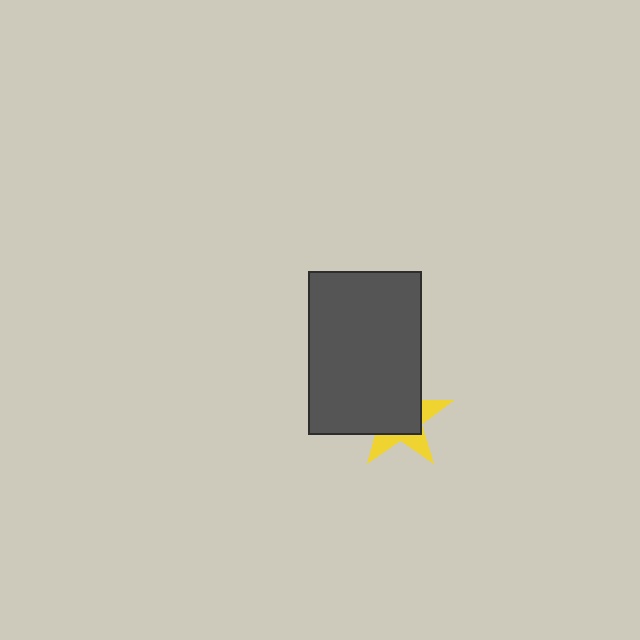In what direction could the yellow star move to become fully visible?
The yellow star could move toward the lower-right. That would shift it out from behind the dark gray rectangle entirely.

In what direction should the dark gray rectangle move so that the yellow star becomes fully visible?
The dark gray rectangle should move toward the upper-left. That is the shortest direction to clear the overlap and leave the yellow star fully visible.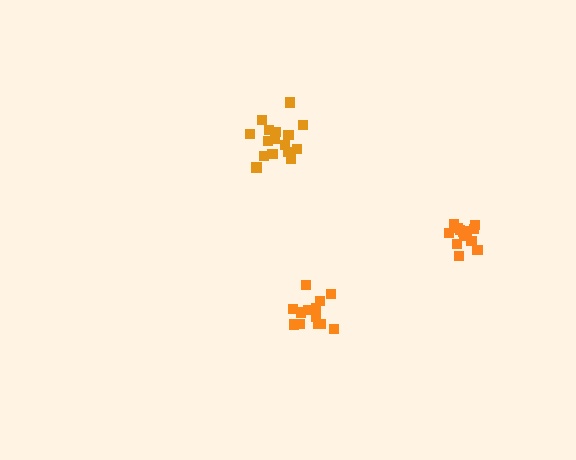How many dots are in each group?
Group 1: 14 dots, Group 2: 13 dots, Group 3: 16 dots (43 total).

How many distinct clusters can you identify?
There are 3 distinct clusters.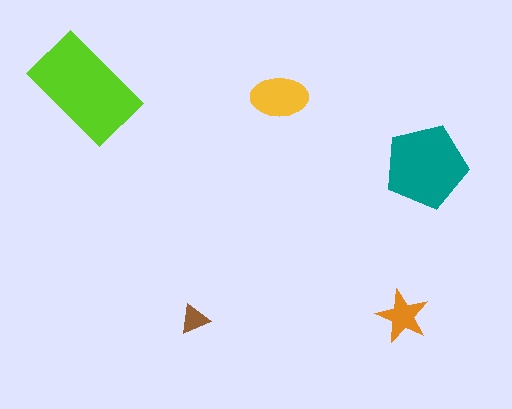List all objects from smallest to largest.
The brown triangle, the orange star, the yellow ellipse, the teal pentagon, the lime rectangle.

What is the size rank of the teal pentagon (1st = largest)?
2nd.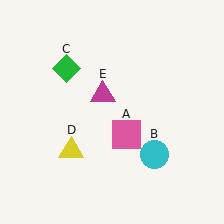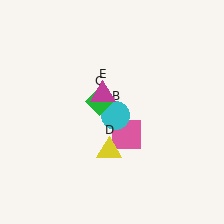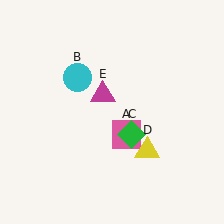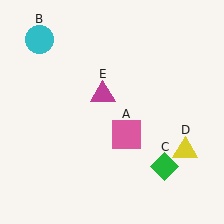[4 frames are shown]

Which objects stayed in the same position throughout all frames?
Pink square (object A) and magenta triangle (object E) remained stationary.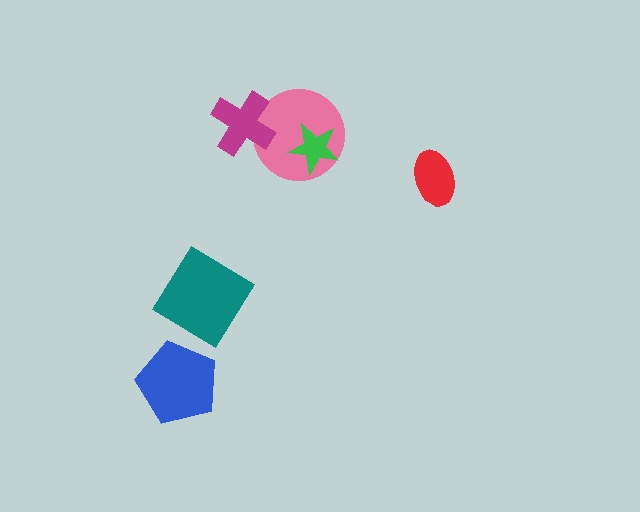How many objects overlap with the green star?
1 object overlaps with the green star.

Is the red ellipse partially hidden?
No, no other shape covers it.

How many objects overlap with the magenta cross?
1 object overlaps with the magenta cross.